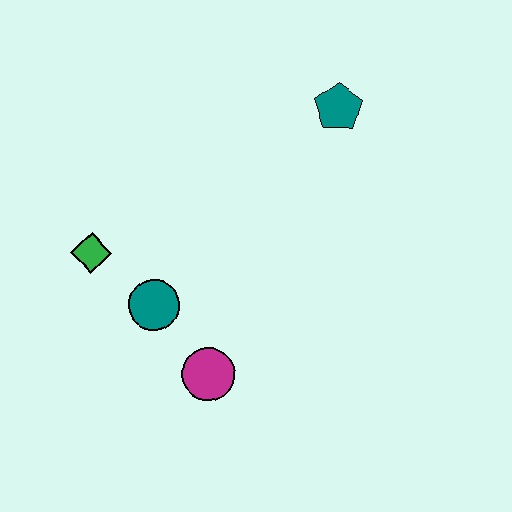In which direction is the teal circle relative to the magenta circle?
The teal circle is above the magenta circle.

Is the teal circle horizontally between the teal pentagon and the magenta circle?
No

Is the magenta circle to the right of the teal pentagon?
No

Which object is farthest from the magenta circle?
The teal pentagon is farthest from the magenta circle.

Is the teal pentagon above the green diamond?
Yes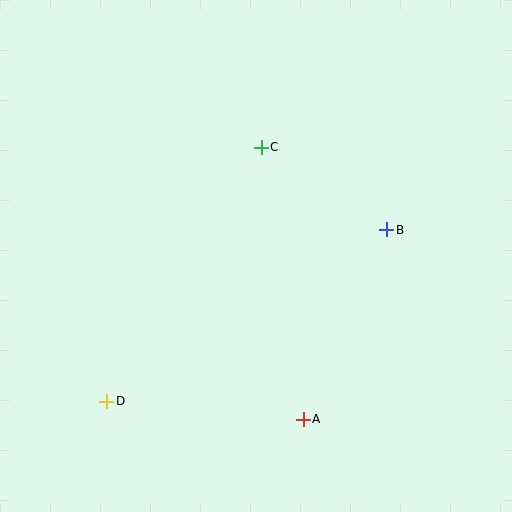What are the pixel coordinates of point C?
Point C is at (261, 147).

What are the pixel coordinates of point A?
Point A is at (303, 419).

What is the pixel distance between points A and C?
The distance between A and C is 275 pixels.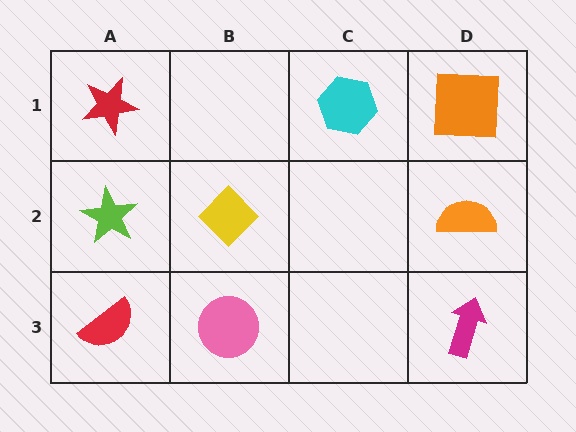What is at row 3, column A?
A red semicircle.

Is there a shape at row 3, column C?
No, that cell is empty.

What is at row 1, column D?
An orange square.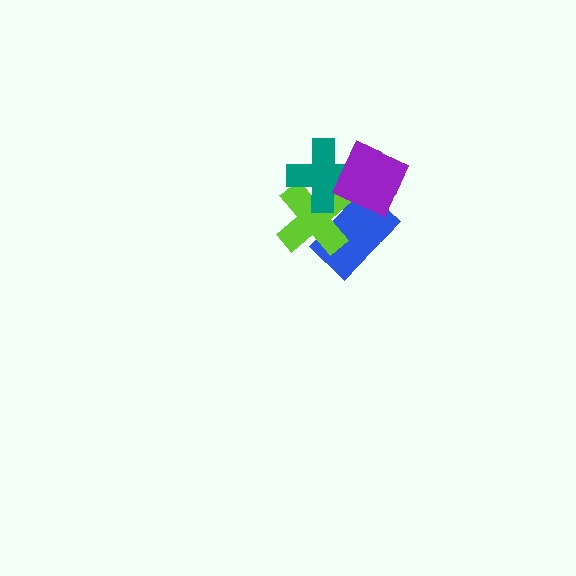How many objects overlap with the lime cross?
3 objects overlap with the lime cross.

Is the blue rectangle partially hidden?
Yes, it is partially covered by another shape.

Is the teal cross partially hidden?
Yes, it is partially covered by another shape.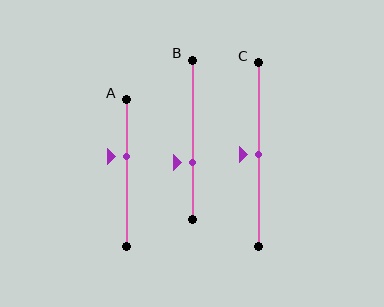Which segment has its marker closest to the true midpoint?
Segment C has its marker closest to the true midpoint.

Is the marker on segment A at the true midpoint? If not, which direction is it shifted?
No, the marker on segment A is shifted upward by about 11% of the segment length.